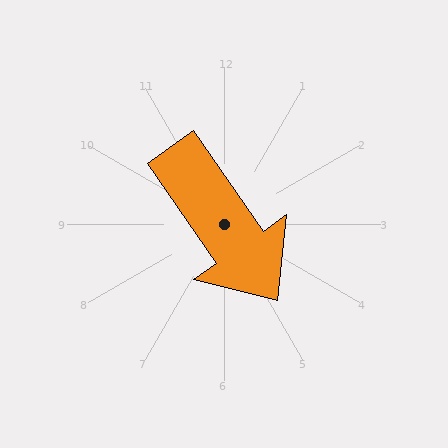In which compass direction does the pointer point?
Southeast.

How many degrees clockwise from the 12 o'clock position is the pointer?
Approximately 145 degrees.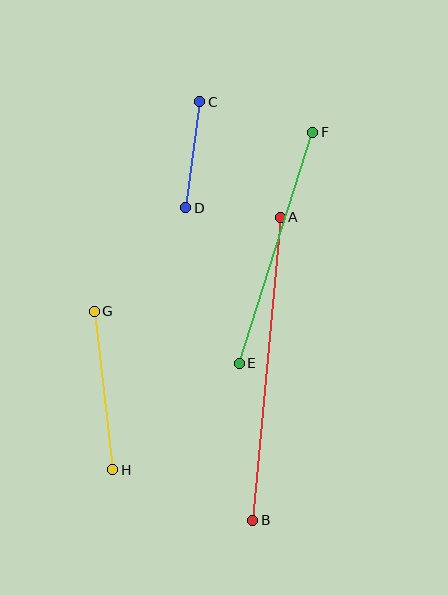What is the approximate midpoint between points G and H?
The midpoint is at approximately (104, 390) pixels.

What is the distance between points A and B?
The distance is approximately 304 pixels.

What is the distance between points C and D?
The distance is approximately 107 pixels.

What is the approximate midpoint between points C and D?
The midpoint is at approximately (193, 155) pixels.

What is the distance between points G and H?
The distance is approximately 160 pixels.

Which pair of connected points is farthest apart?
Points A and B are farthest apart.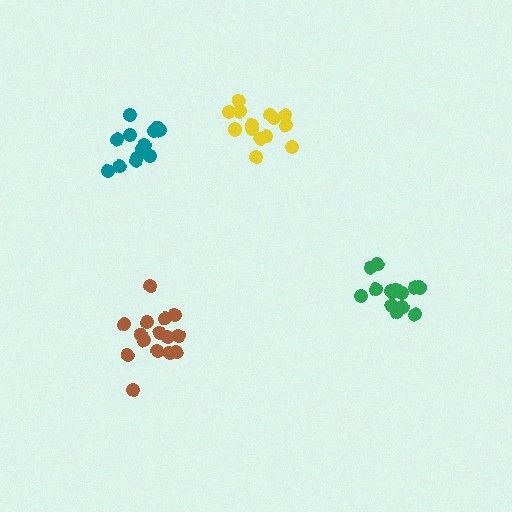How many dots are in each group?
Group 1: 14 dots, Group 2: 15 dots, Group 3: 14 dots, Group 4: 13 dots (56 total).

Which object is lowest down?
The brown cluster is bottommost.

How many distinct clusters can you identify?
There are 4 distinct clusters.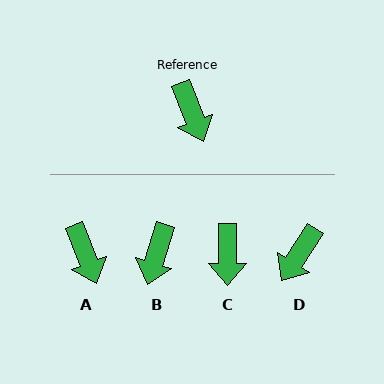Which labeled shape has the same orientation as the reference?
A.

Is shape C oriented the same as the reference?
No, it is off by about 21 degrees.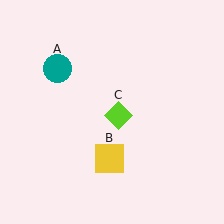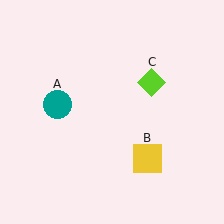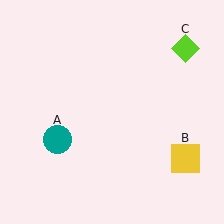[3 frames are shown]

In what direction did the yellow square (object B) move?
The yellow square (object B) moved right.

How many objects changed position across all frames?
3 objects changed position: teal circle (object A), yellow square (object B), lime diamond (object C).